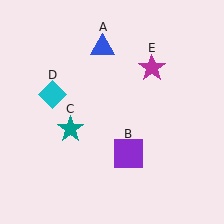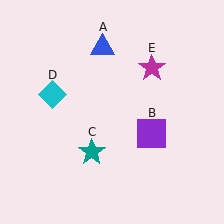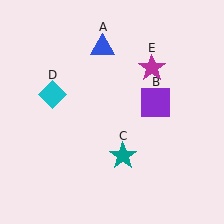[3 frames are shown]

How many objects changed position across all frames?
2 objects changed position: purple square (object B), teal star (object C).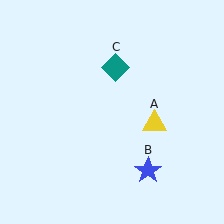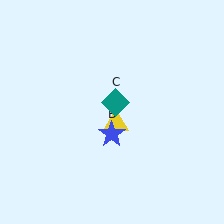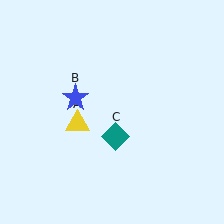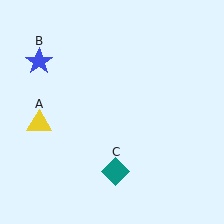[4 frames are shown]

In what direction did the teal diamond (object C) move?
The teal diamond (object C) moved down.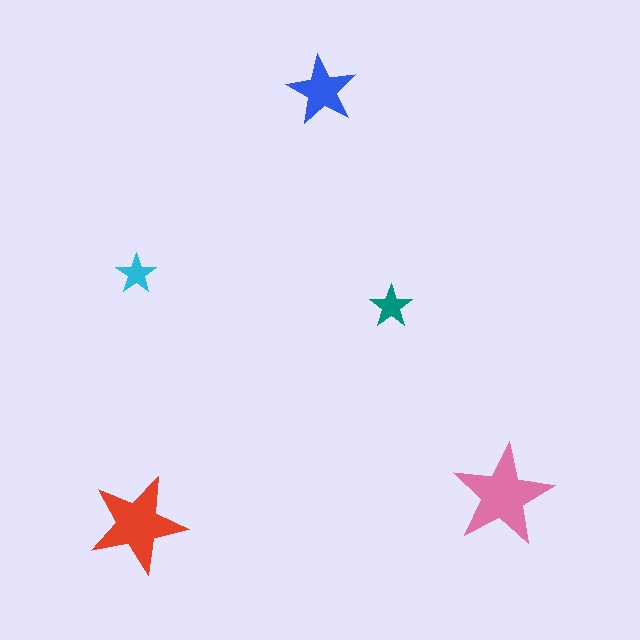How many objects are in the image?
There are 5 objects in the image.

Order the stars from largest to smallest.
the pink one, the red one, the blue one, the teal one, the cyan one.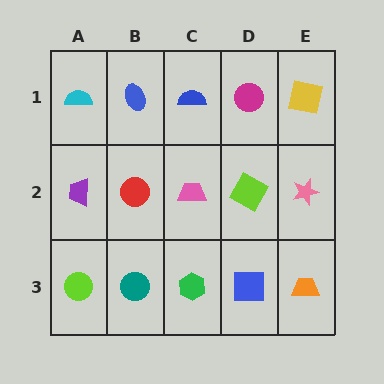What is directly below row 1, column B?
A red circle.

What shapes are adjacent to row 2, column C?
A blue semicircle (row 1, column C), a green hexagon (row 3, column C), a red circle (row 2, column B), a lime square (row 2, column D).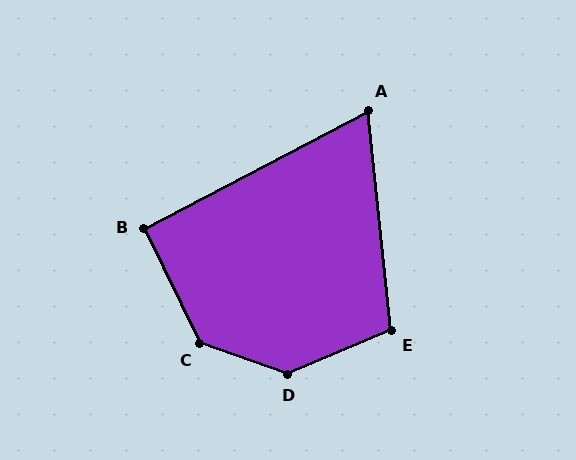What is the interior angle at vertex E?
Approximately 107 degrees (obtuse).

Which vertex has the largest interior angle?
D, at approximately 138 degrees.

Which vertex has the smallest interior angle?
A, at approximately 68 degrees.